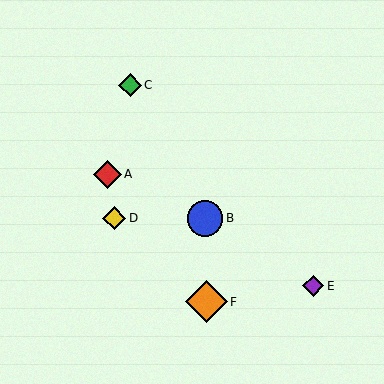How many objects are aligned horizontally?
2 objects (B, D) are aligned horizontally.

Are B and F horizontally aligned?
No, B is at y≈218 and F is at y≈302.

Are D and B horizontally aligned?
Yes, both are at y≈218.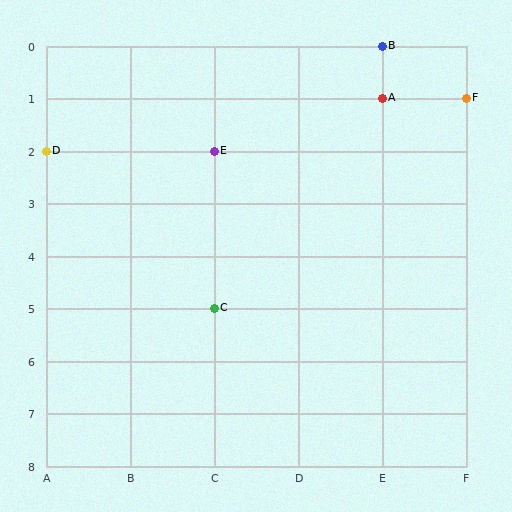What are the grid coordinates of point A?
Point A is at grid coordinates (E, 1).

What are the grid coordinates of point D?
Point D is at grid coordinates (A, 2).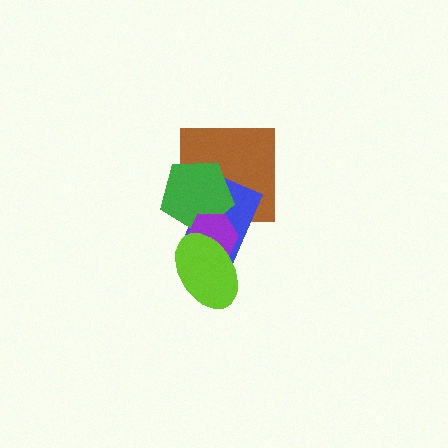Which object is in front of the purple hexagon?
The lime ellipse is in front of the purple hexagon.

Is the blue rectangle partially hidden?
Yes, it is partially covered by another shape.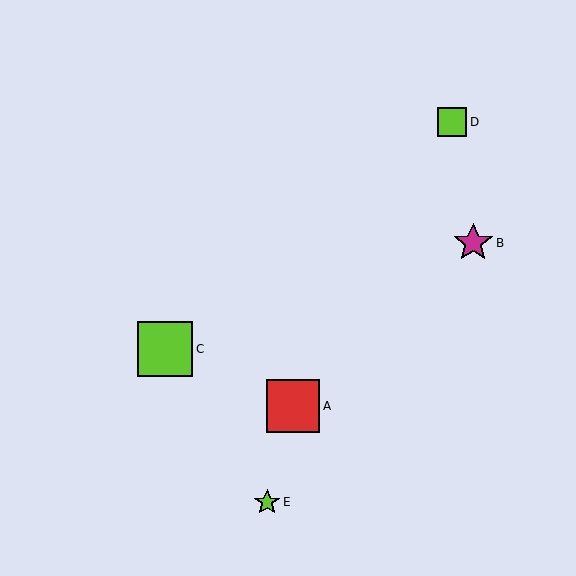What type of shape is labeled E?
Shape E is a lime star.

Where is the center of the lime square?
The center of the lime square is at (452, 122).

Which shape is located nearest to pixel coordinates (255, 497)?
The lime star (labeled E) at (267, 502) is nearest to that location.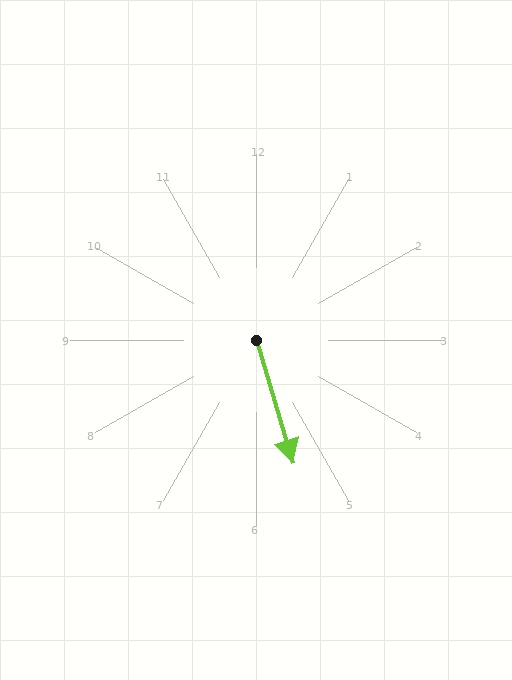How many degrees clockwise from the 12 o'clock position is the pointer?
Approximately 163 degrees.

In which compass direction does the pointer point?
South.